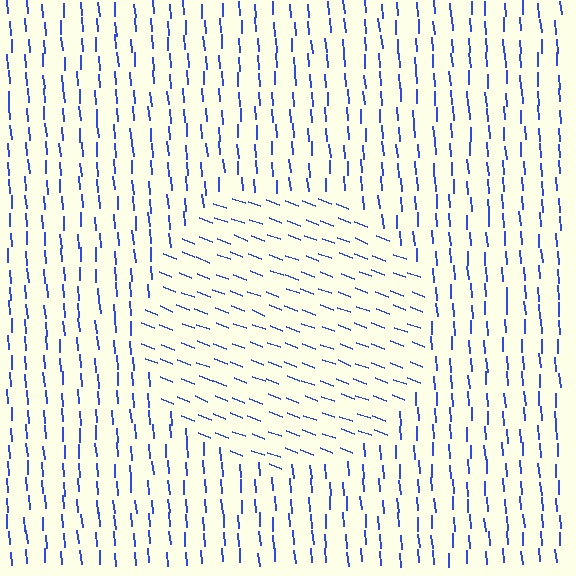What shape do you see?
I see a circle.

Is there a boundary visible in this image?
Yes, there is a texture boundary formed by a change in line orientation.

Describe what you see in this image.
The image is filled with small blue line segments. A circle region in the image has lines oriented differently from the surrounding lines, creating a visible texture boundary.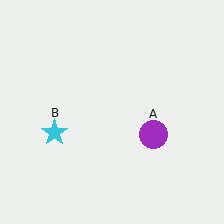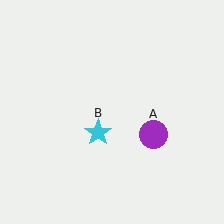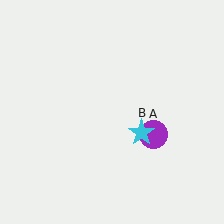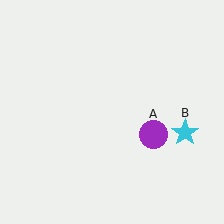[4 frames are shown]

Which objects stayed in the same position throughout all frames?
Purple circle (object A) remained stationary.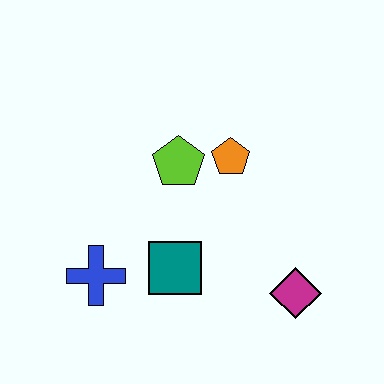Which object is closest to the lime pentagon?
The orange pentagon is closest to the lime pentagon.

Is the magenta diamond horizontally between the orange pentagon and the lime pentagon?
No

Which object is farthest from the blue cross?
The magenta diamond is farthest from the blue cross.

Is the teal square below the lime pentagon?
Yes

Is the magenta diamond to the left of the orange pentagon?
No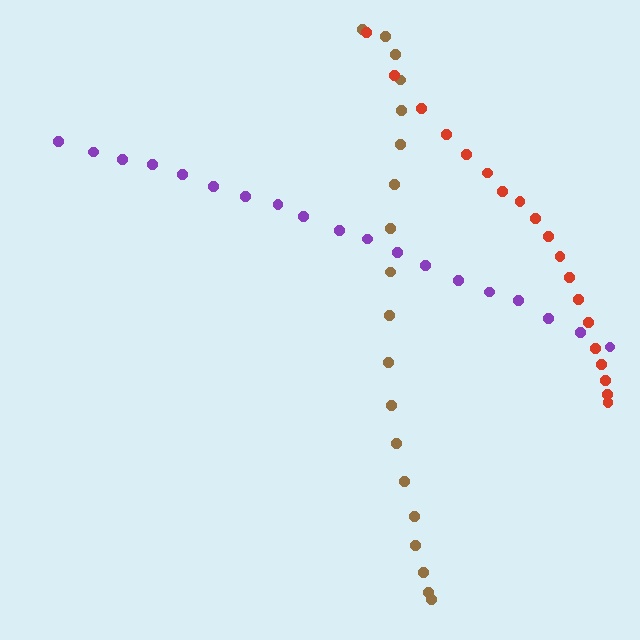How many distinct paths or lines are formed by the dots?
There are 3 distinct paths.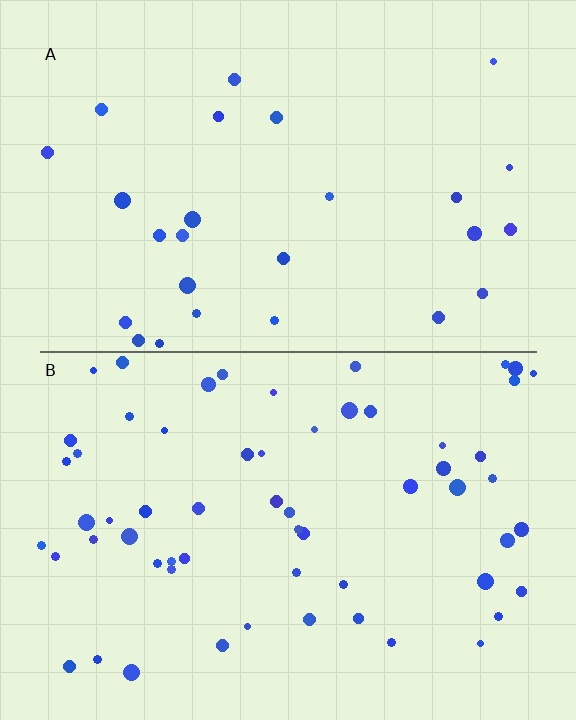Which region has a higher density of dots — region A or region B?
B (the bottom).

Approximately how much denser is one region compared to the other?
Approximately 2.3× — region B over region A.